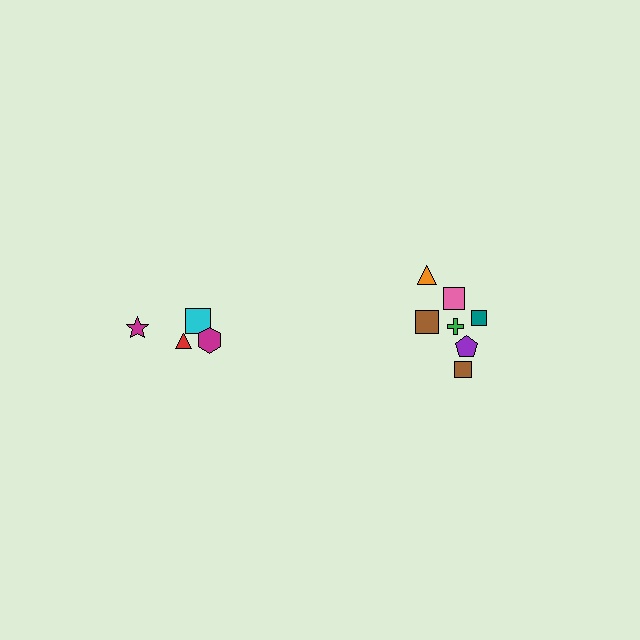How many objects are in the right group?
There are 7 objects.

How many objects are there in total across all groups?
There are 11 objects.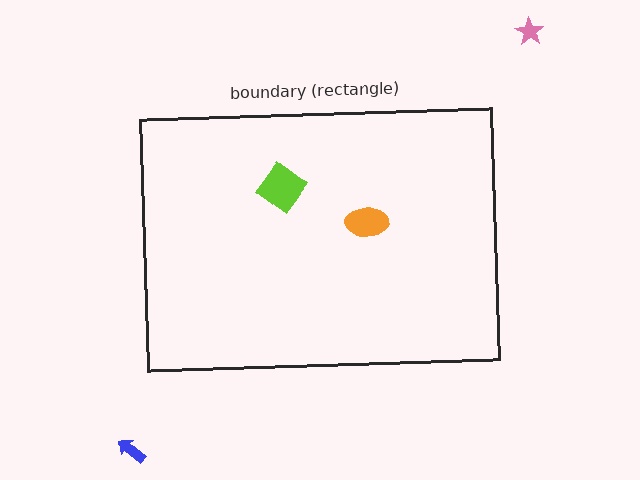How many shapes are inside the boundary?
2 inside, 2 outside.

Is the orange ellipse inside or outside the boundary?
Inside.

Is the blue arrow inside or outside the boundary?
Outside.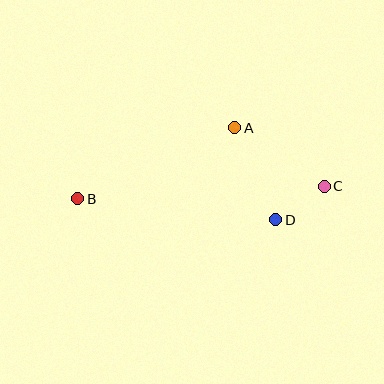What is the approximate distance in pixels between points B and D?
The distance between B and D is approximately 199 pixels.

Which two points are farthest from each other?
Points B and C are farthest from each other.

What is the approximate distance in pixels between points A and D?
The distance between A and D is approximately 101 pixels.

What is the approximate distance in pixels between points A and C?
The distance between A and C is approximately 107 pixels.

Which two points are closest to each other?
Points C and D are closest to each other.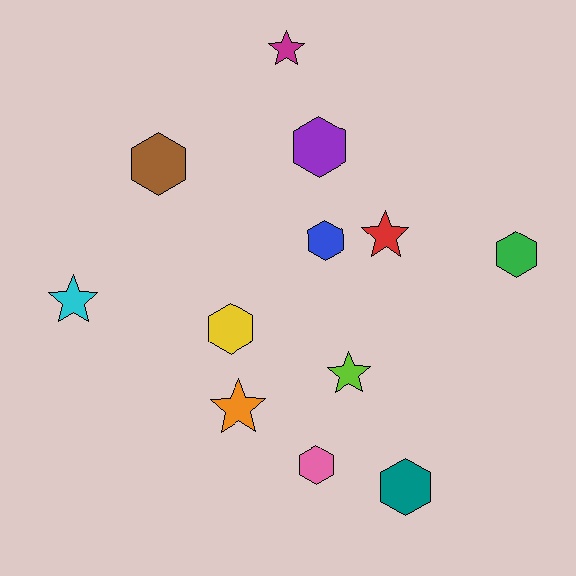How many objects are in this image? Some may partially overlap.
There are 12 objects.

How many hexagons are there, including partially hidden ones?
There are 7 hexagons.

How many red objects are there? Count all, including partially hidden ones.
There is 1 red object.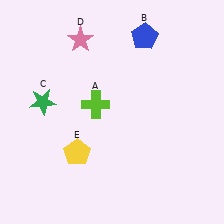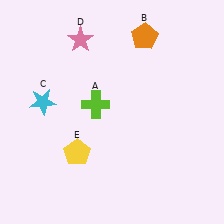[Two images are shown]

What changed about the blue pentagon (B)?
In Image 1, B is blue. In Image 2, it changed to orange.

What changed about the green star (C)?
In Image 1, C is green. In Image 2, it changed to cyan.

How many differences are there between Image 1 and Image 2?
There are 2 differences between the two images.